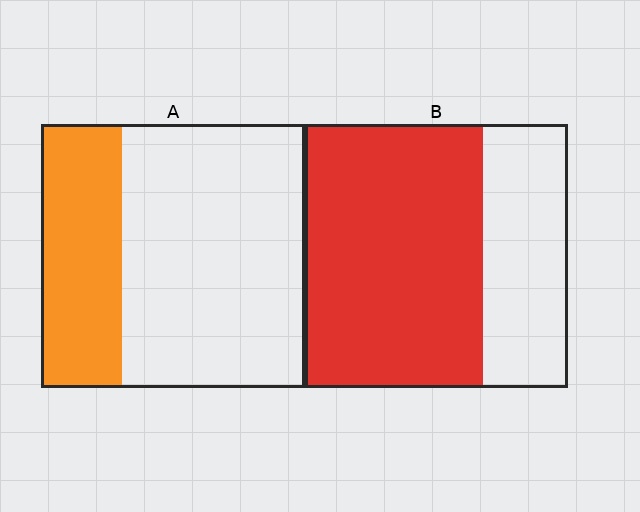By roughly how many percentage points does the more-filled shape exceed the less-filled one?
By roughly 35 percentage points (B over A).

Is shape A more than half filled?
No.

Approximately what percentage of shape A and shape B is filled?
A is approximately 30% and B is approximately 70%.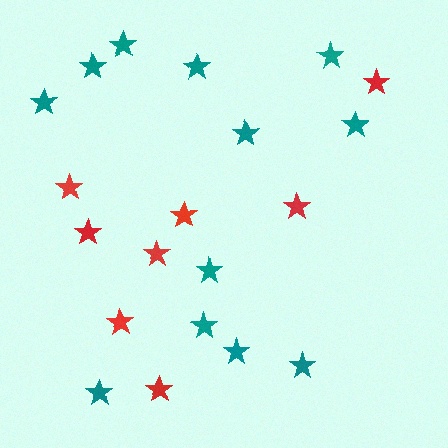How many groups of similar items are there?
There are 2 groups: one group of teal stars (12) and one group of red stars (8).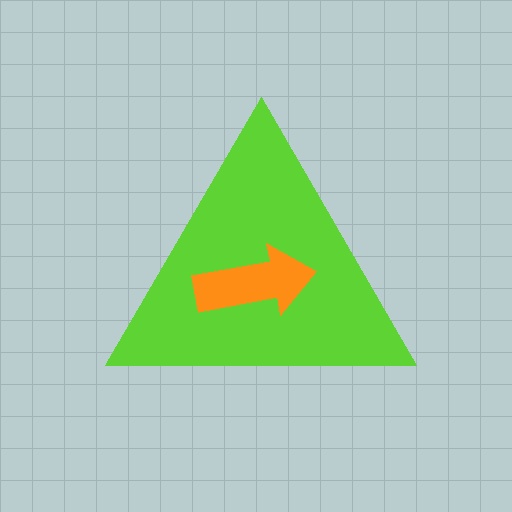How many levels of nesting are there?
2.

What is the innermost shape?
The orange arrow.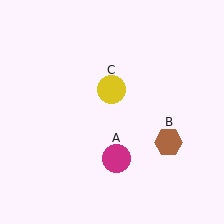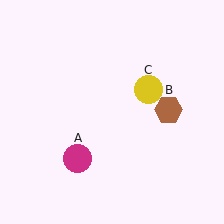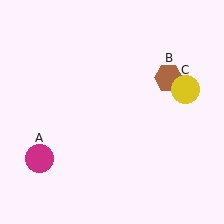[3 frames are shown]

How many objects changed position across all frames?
3 objects changed position: magenta circle (object A), brown hexagon (object B), yellow circle (object C).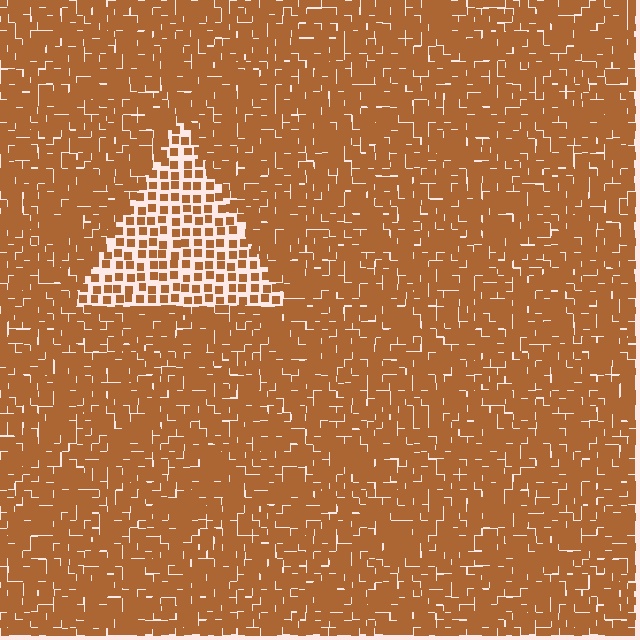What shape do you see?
I see a triangle.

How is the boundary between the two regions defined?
The boundary is defined by a change in element density (approximately 2.2x ratio). All elements are the same color, size, and shape.